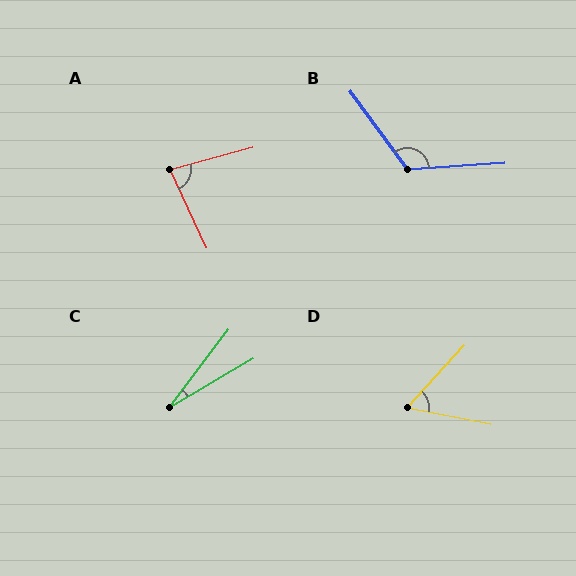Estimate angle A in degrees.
Approximately 80 degrees.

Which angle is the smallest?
C, at approximately 23 degrees.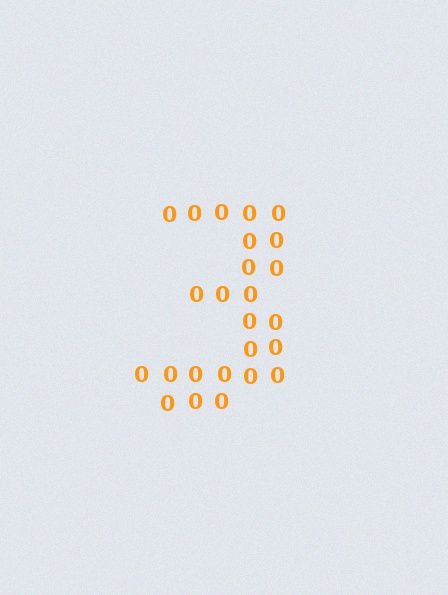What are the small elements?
The small elements are digit 0's.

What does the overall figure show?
The overall figure shows the digit 3.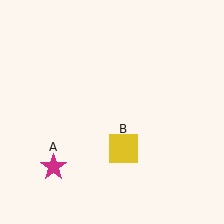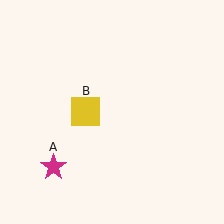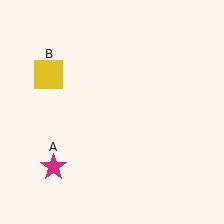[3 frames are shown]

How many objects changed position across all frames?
1 object changed position: yellow square (object B).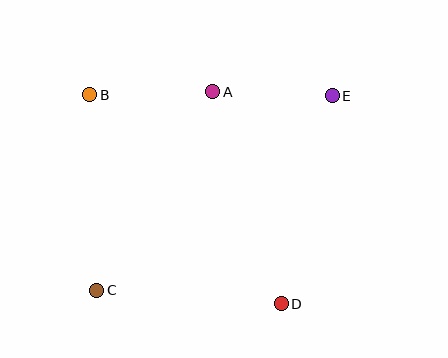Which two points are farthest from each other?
Points C and E are farthest from each other.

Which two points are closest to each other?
Points A and E are closest to each other.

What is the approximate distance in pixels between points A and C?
The distance between A and C is approximately 230 pixels.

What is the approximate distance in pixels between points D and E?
The distance between D and E is approximately 214 pixels.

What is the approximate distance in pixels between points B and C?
The distance between B and C is approximately 196 pixels.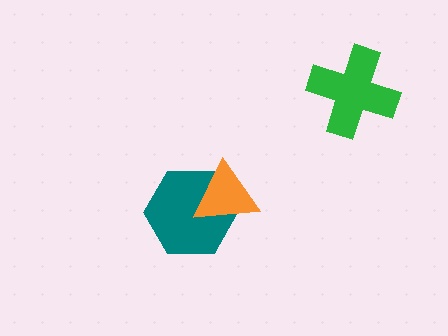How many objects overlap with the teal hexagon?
1 object overlaps with the teal hexagon.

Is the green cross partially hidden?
No, no other shape covers it.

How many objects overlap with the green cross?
0 objects overlap with the green cross.